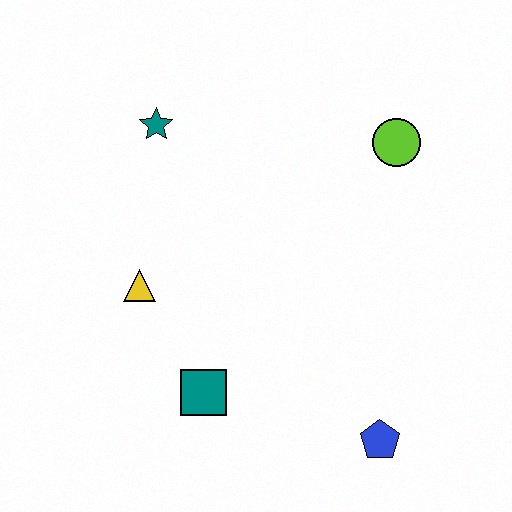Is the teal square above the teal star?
No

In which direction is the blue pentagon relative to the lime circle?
The blue pentagon is below the lime circle.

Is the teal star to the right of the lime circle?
No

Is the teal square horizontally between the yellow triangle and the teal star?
No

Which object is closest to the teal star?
The yellow triangle is closest to the teal star.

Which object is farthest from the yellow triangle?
The lime circle is farthest from the yellow triangle.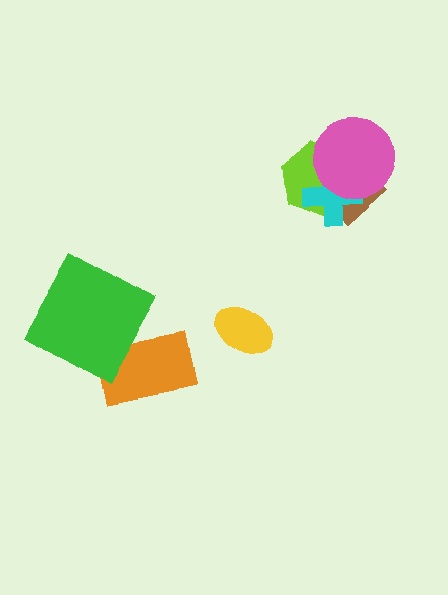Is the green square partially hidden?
No, no other shape covers it.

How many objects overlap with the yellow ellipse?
0 objects overlap with the yellow ellipse.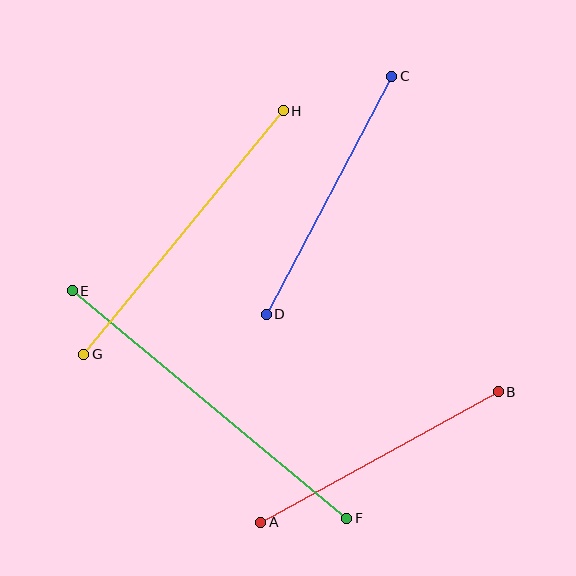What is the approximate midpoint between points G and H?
The midpoint is at approximately (183, 233) pixels.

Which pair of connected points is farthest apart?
Points E and F are farthest apart.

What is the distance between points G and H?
The distance is approximately 315 pixels.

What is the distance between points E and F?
The distance is approximately 357 pixels.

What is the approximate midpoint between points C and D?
The midpoint is at approximately (329, 195) pixels.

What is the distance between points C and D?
The distance is approximately 269 pixels.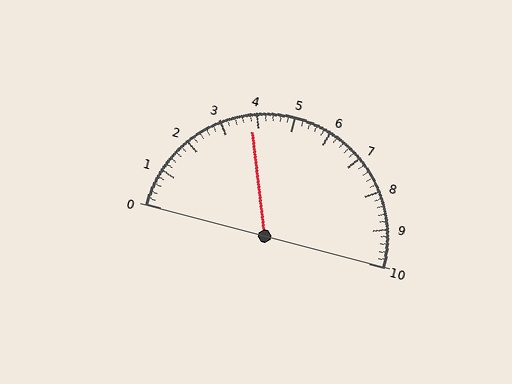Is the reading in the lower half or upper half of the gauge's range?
The reading is in the lower half of the range (0 to 10).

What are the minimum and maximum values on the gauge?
The gauge ranges from 0 to 10.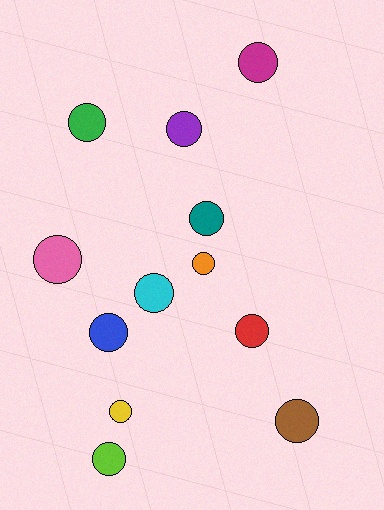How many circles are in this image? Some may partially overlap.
There are 12 circles.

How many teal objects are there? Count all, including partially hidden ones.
There is 1 teal object.